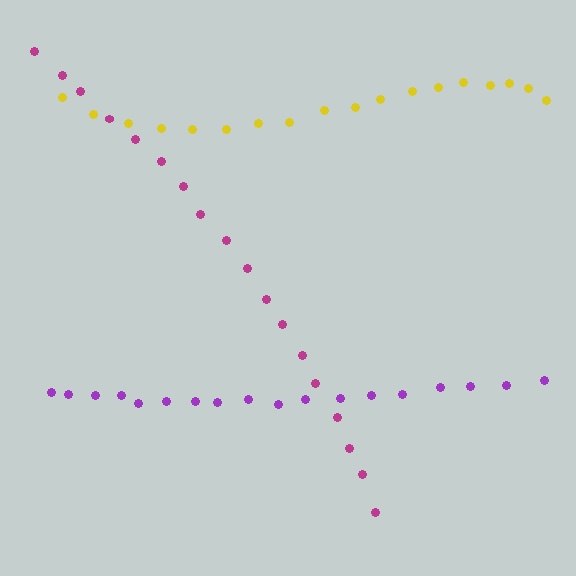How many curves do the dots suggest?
There are 3 distinct paths.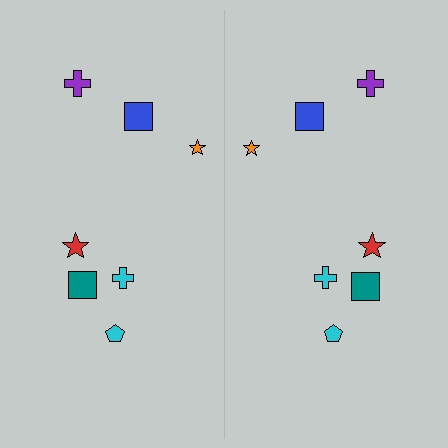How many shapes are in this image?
There are 14 shapes in this image.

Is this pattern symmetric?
Yes, this pattern has bilateral (reflection) symmetry.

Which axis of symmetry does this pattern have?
The pattern has a vertical axis of symmetry running through the center of the image.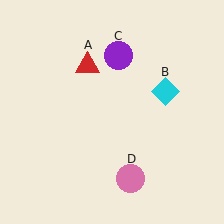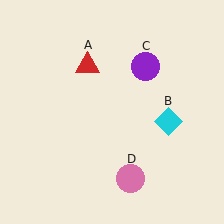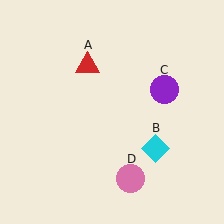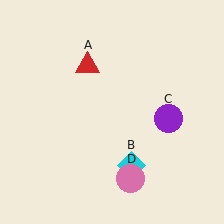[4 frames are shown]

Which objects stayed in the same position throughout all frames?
Red triangle (object A) and pink circle (object D) remained stationary.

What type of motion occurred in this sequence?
The cyan diamond (object B), purple circle (object C) rotated clockwise around the center of the scene.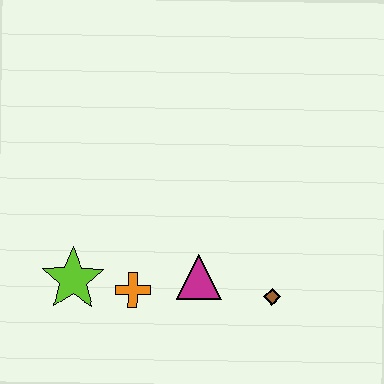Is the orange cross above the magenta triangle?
No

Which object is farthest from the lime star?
The brown diamond is farthest from the lime star.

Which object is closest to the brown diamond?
The magenta triangle is closest to the brown diamond.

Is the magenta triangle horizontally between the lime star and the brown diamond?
Yes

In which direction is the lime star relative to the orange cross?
The lime star is to the left of the orange cross.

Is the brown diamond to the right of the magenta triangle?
Yes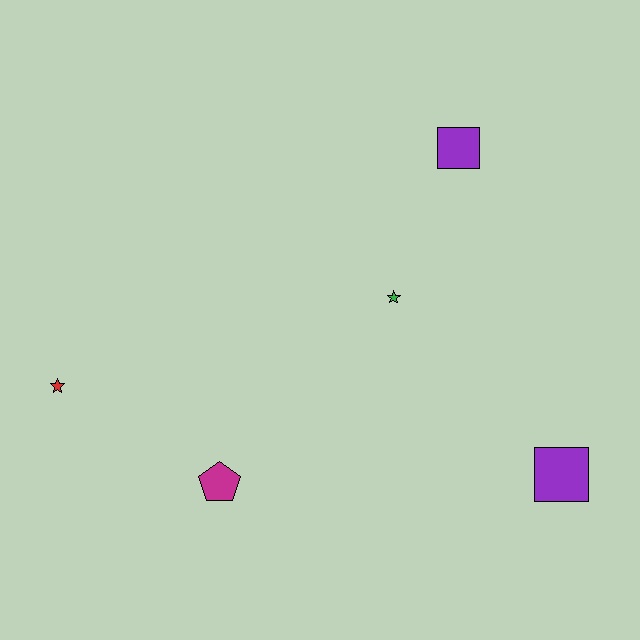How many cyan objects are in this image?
There are no cyan objects.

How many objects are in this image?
There are 5 objects.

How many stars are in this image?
There are 2 stars.